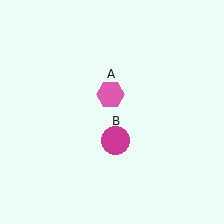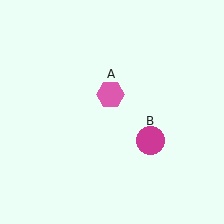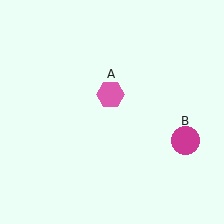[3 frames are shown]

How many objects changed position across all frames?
1 object changed position: magenta circle (object B).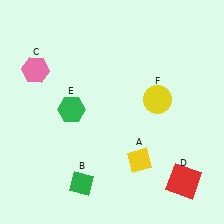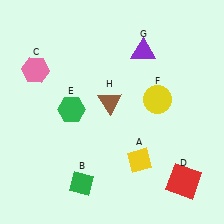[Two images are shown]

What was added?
A purple triangle (G), a brown triangle (H) were added in Image 2.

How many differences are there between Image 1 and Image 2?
There are 2 differences between the two images.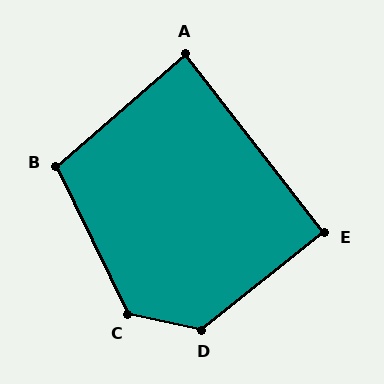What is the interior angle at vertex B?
Approximately 105 degrees (obtuse).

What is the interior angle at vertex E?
Approximately 91 degrees (approximately right).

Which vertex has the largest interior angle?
D, at approximately 129 degrees.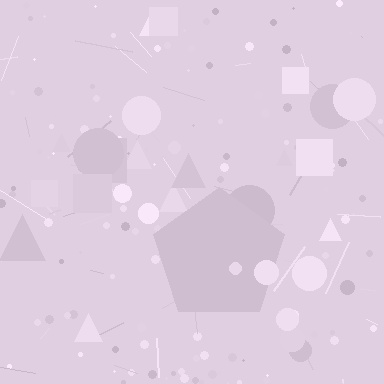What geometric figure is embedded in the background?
A pentagon is embedded in the background.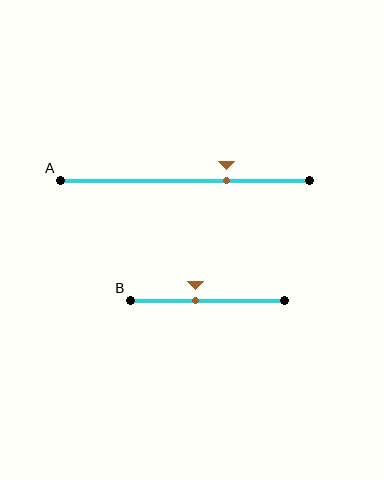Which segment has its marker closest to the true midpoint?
Segment B has its marker closest to the true midpoint.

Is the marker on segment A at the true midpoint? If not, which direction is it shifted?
No, the marker on segment A is shifted to the right by about 17% of the segment length.